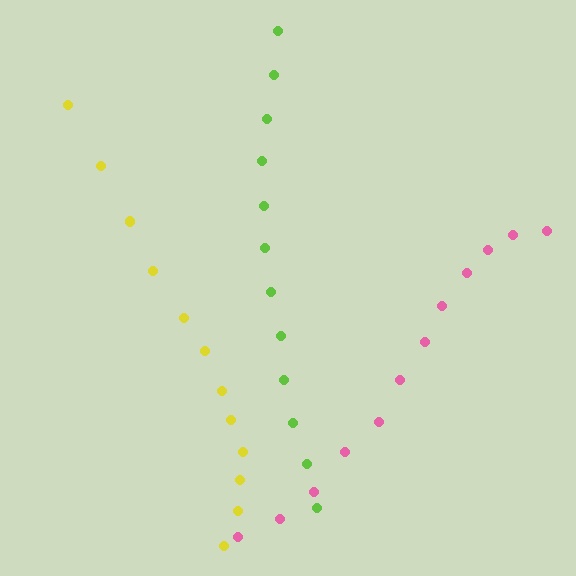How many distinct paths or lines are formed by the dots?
There are 3 distinct paths.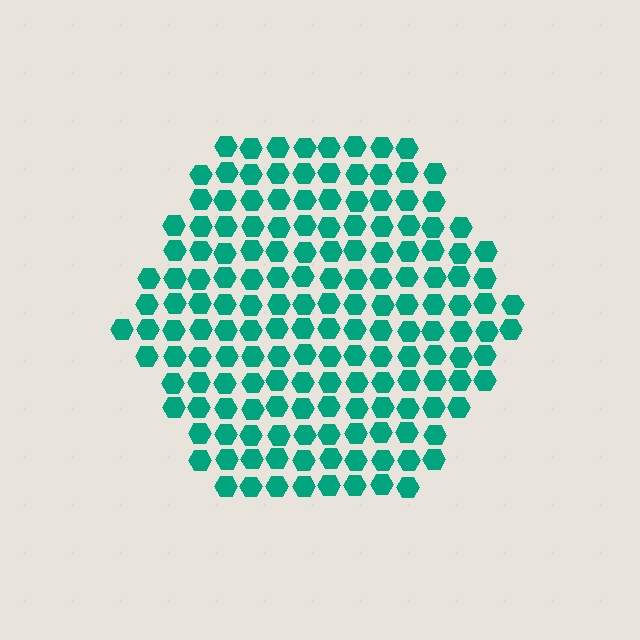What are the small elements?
The small elements are hexagons.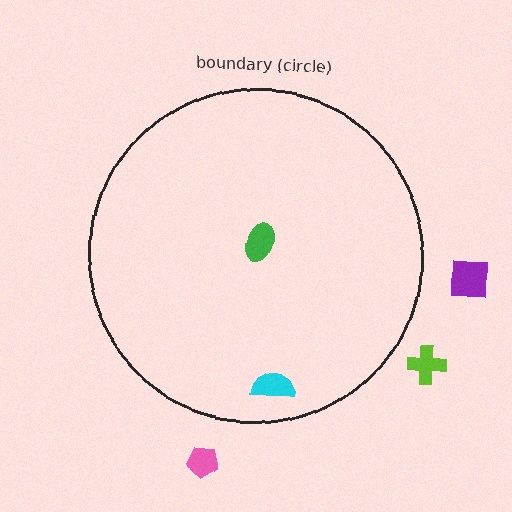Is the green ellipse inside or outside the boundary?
Inside.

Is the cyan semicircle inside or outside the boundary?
Inside.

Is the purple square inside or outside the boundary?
Outside.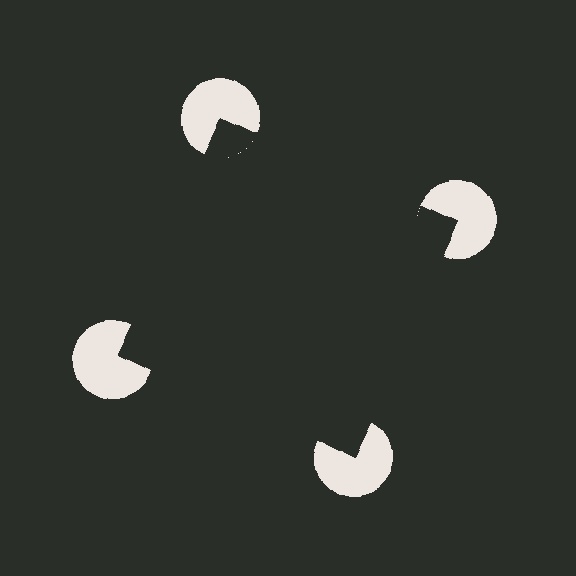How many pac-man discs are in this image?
There are 4 — one at each vertex of the illusory square.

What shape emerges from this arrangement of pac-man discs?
An illusory square — its edges are inferred from the aligned wedge cuts in the pac-man discs, not physically drawn.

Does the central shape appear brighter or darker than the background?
It typically appears slightly darker than the background, even though no actual brightness change is drawn.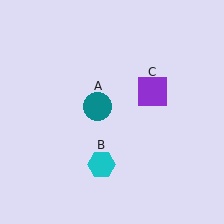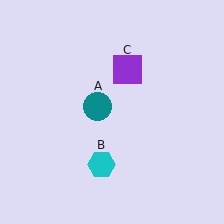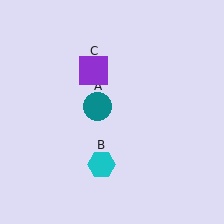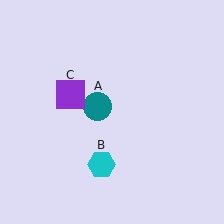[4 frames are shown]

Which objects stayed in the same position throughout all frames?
Teal circle (object A) and cyan hexagon (object B) remained stationary.